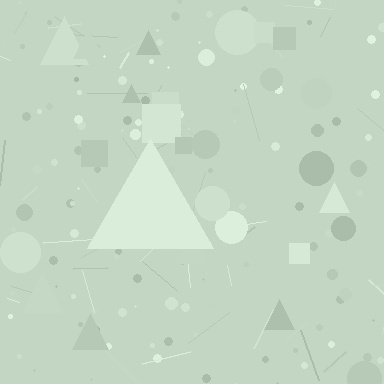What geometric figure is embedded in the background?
A triangle is embedded in the background.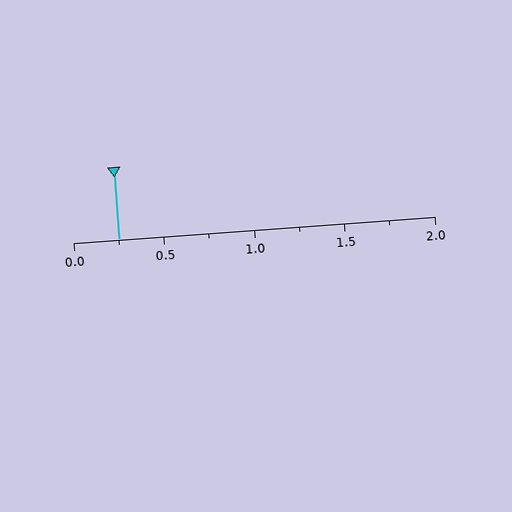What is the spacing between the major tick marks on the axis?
The major ticks are spaced 0.5 apart.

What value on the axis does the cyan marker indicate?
The marker indicates approximately 0.25.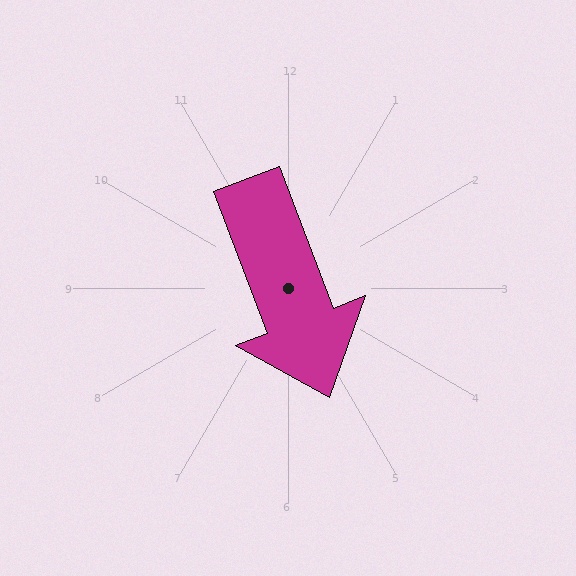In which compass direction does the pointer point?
South.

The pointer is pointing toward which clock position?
Roughly 5 o'clock.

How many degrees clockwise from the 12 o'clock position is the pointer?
Approximately 159 degrees.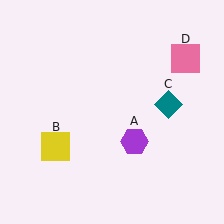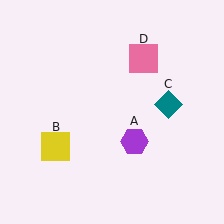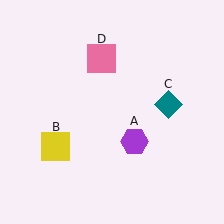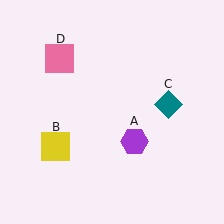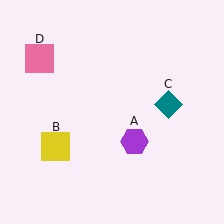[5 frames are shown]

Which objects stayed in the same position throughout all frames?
Purple hexagon (object A) and yellow square (object B) and teal diamond (object C) remained stationary.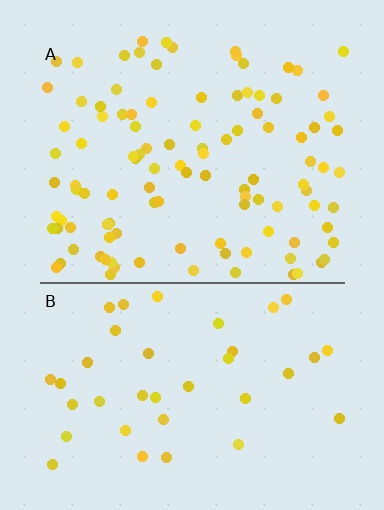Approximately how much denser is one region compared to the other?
Approximately 2.7× — region A over region B.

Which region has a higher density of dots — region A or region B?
A (the top).